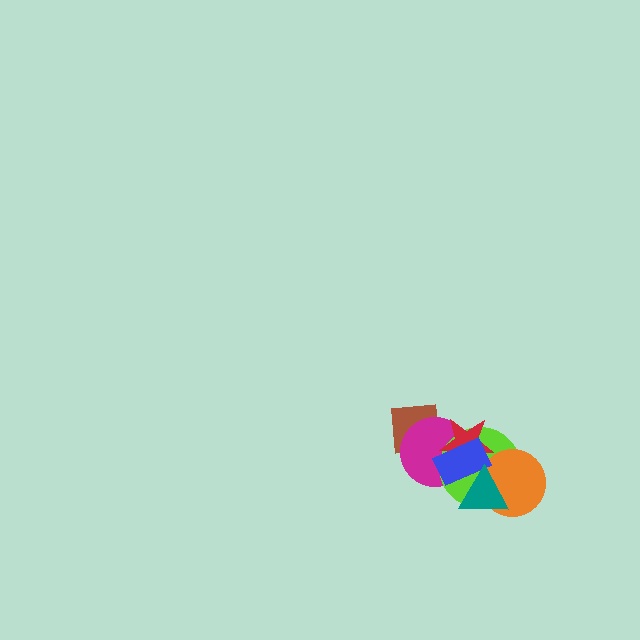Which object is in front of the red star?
The blue rectangle is in front of the red star.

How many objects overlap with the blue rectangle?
4 objects overlap with the blue rectangle.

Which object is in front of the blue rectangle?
The teal triangle is in front of the blue rectangle.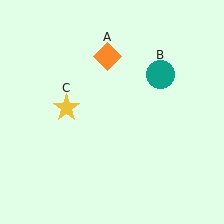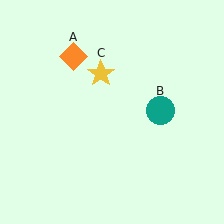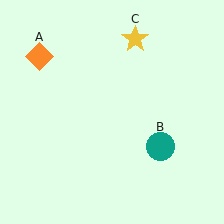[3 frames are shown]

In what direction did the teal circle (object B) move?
The teal circle (object B) moved down.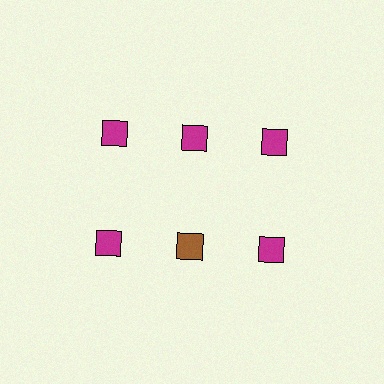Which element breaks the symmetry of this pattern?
The brown square in the second row, second from left column breaks the symmetry. All other shapes are magenta squares.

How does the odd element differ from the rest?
It has a different color: brown instead of magenta.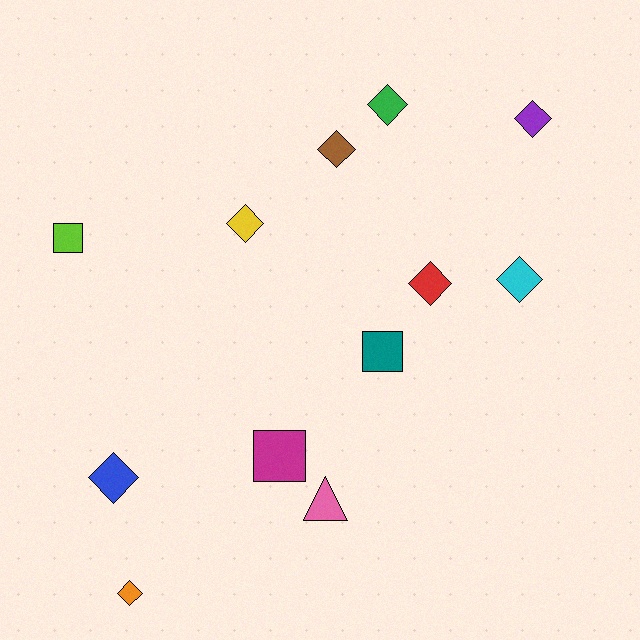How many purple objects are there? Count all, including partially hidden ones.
There is 1 purple object.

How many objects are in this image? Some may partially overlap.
There are 12 objects.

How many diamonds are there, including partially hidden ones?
There are 8 diamonds.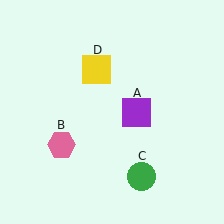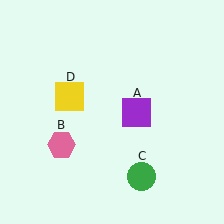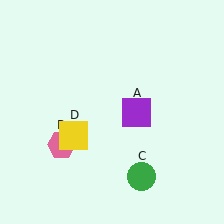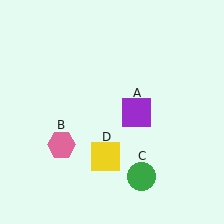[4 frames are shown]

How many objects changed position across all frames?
1 object changed position: yellow square (object D).